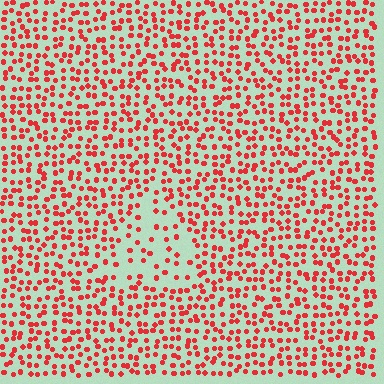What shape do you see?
I see a triangle.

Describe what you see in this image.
The image contains small red elements arranged at two different densities. A triangle-shaped region is visible where the elements are less densely packed than the surrounding area.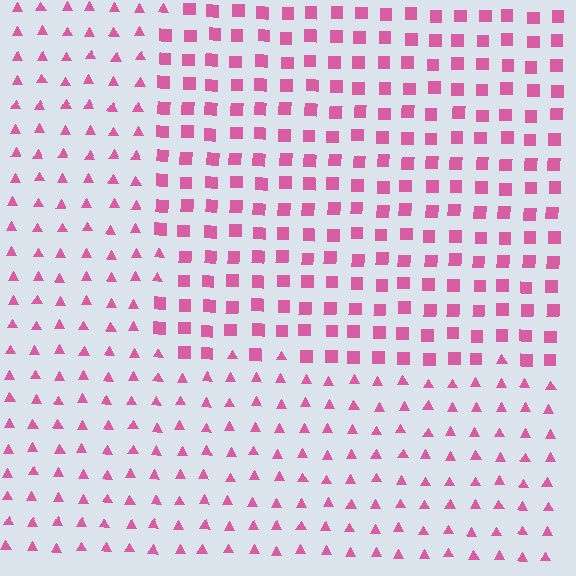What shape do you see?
I see a rectangle.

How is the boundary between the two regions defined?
The boundary is defined by a change in element shape: squares inside vs. triangles outside. All elements share the same color and spacing.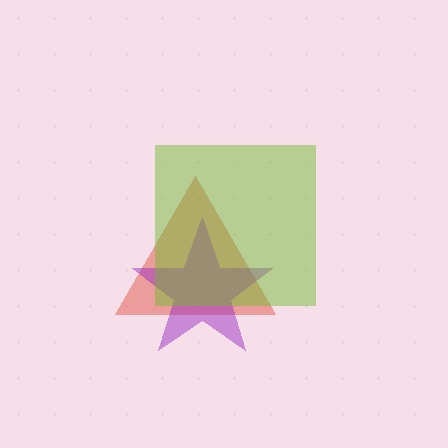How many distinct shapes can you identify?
There are 3 distinct shapes: a red triangle, a purple star, a lime square.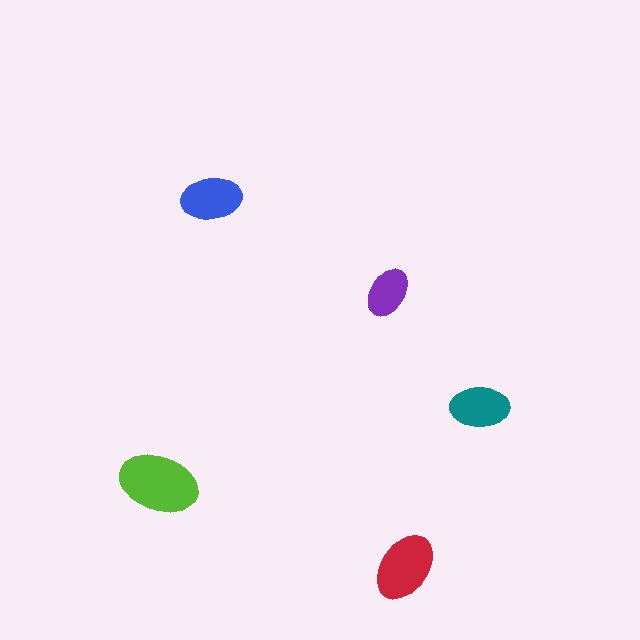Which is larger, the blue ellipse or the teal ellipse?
The blue one.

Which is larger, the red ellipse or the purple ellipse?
The red one.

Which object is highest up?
The blue ellipse is topmost.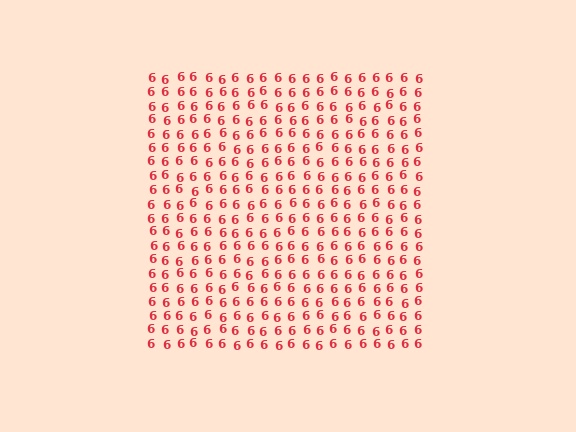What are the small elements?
The small elements are digit 6's.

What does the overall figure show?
The overall figure shows a square.